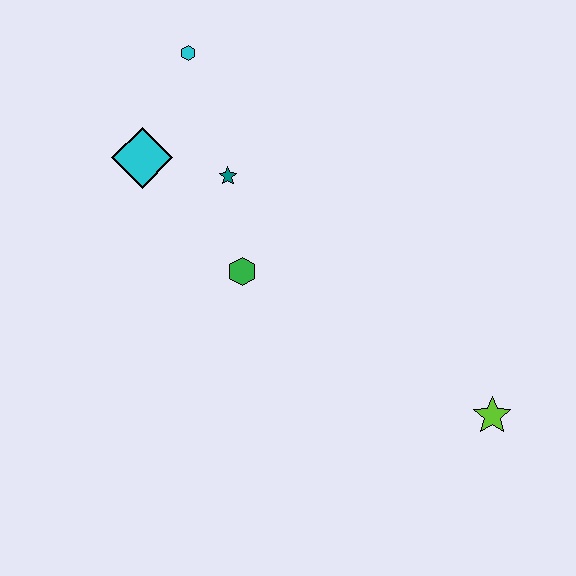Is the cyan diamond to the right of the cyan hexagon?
No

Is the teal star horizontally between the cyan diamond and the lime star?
Yes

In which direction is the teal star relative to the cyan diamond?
The teal star is to the right of the cyan diamond.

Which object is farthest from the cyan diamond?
The lime star is farthest from the cyan diamond.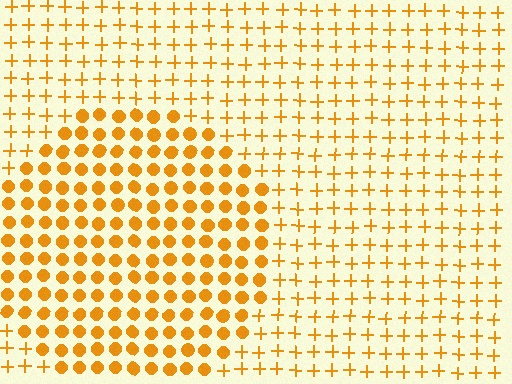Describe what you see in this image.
The image is filled with small orange elements arranged in a uniform grid. A circle-shaped region contains circles, while the surrounding area contains plus signs. The boundary is defined purely by the change in element shape.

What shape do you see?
I see a circle.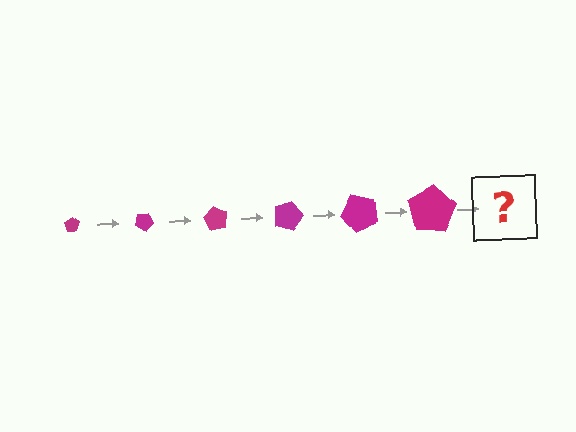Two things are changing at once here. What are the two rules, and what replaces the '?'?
The two rules are that the pentagon grows larger each step and it rotates 30 degrees each step. The '?' should be a pentagon, larger than the previous one and rotated 180 degrees from the start.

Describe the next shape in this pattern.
It should be a pentagon, larger than the previous one and rotated 180 degrees from the start.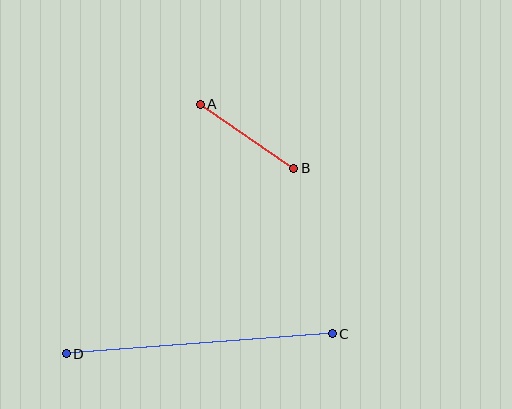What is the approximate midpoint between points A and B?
The midpoint is at approximately (247, 136) pixels.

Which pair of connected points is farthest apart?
Points C and D are farthest apart.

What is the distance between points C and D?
The distance is approximately 267 pixels.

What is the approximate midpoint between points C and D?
The midpoint is at approximately (199, 344) pixels.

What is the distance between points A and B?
The distance is approximately 113 pixels.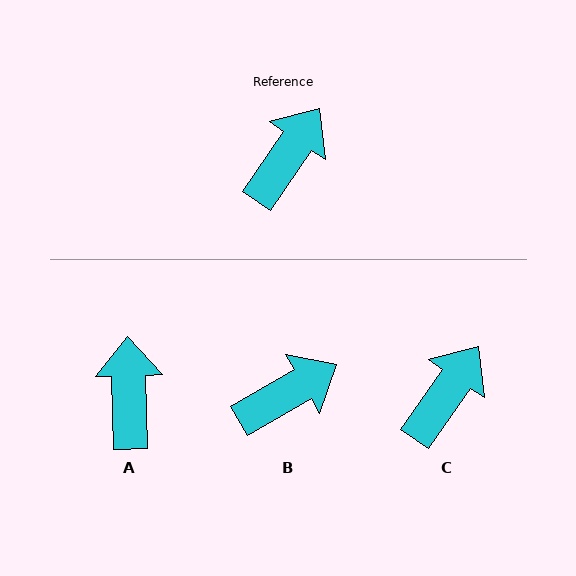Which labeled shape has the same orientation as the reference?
C.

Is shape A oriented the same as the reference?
No, it is off by about 36 degrees.